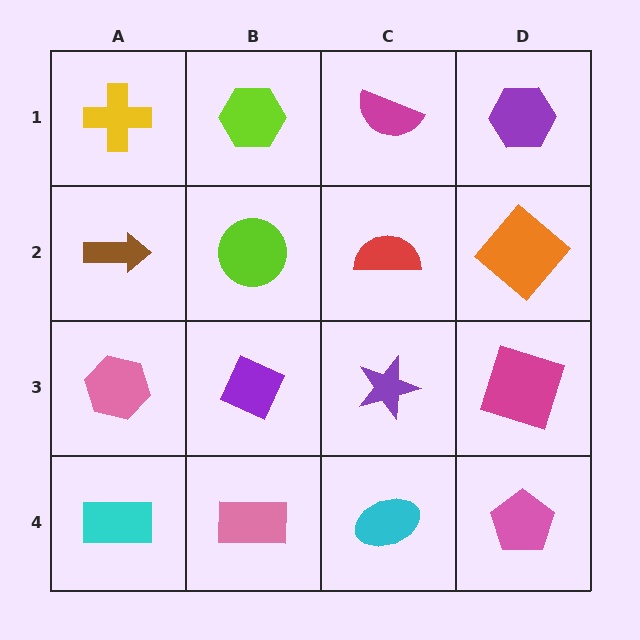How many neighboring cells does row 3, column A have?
3.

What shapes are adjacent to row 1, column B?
A lime circle (row 2, column B), a yellow cross (row 1, column A), a magenta semicircle (row 1, column C).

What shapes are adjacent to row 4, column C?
A purple star (row 3, column C), a pink rectangle (row 4, column B), a pink pentagon (row 4, column D).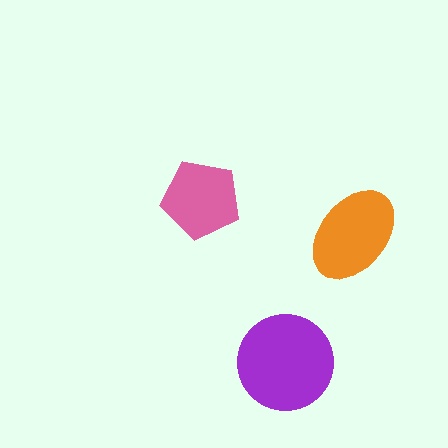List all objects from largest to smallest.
The purple circle, the orange ellipse, the pink pentagon.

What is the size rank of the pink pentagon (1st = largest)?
3rd.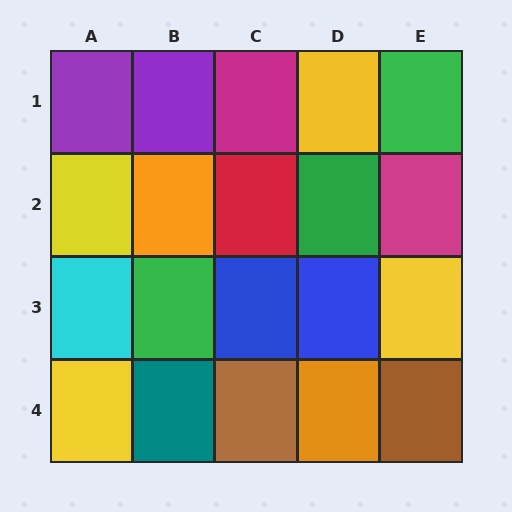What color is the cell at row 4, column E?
Brown.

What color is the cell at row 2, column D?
Green.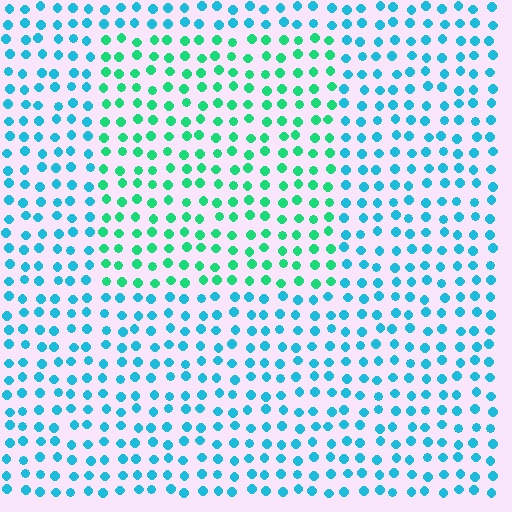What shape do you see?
I see a rectangle.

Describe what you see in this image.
The image is filled with small cyan elements in a uniform arrangement. A rectangle-shaped region is visible where the elements are tinted to a slightly different hue, forming a subtle color boundary.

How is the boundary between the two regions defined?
The boundary is defined purely by a slight shift in hue (about 40 degrees). Spacing, size, and orientation are identical on both sides.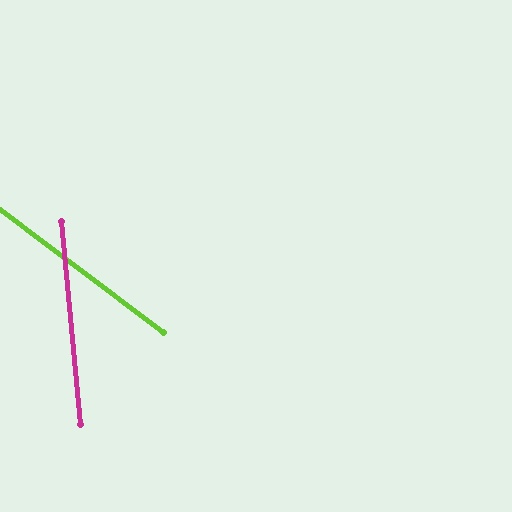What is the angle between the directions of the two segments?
Approximately 48 degrees.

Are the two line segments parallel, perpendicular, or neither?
Neither parallel nor perpendicular — they differ by about 48°.